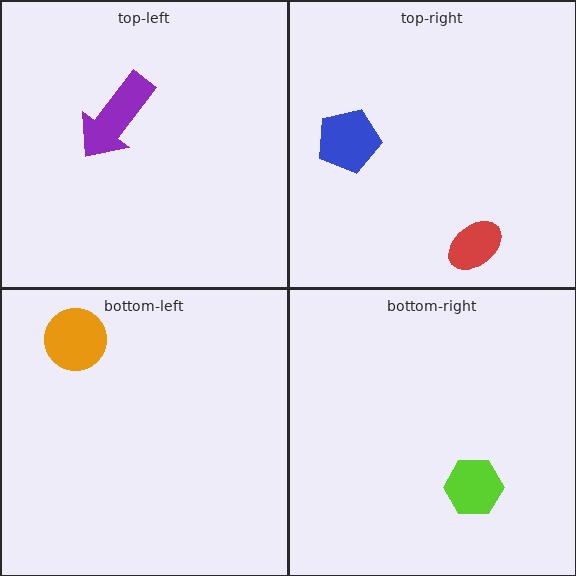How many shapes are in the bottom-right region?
1.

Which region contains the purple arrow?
The top-left region.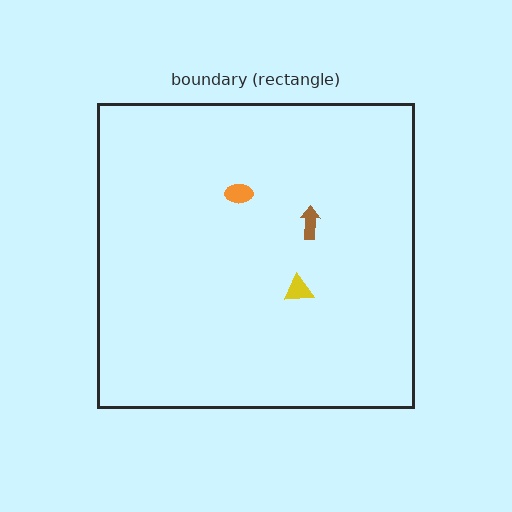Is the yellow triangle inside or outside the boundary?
Inside.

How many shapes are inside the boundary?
3 inside, 0 outside.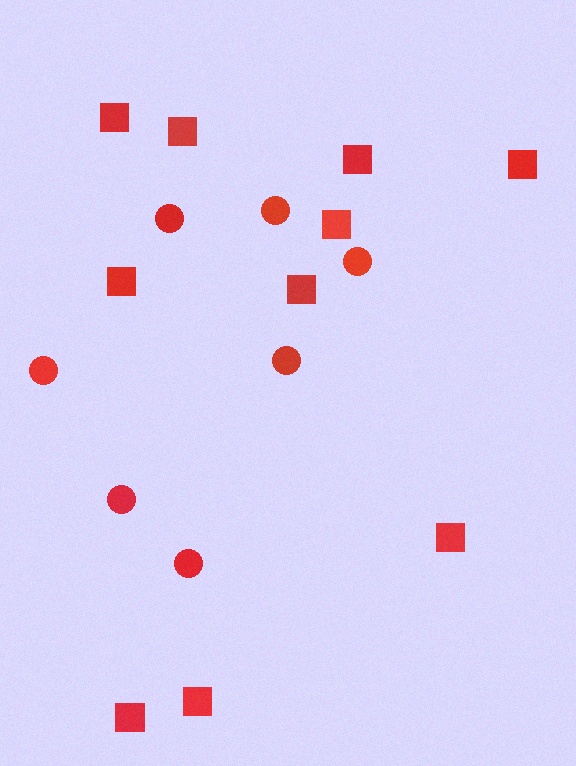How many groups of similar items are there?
There are 2 groups: one group of circles (7) and one group of squares (10).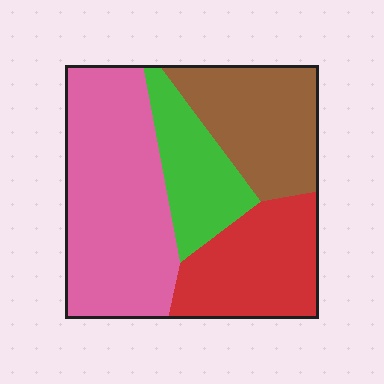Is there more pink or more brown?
Pink.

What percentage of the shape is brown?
Brown takes up less than a quarter of the shape.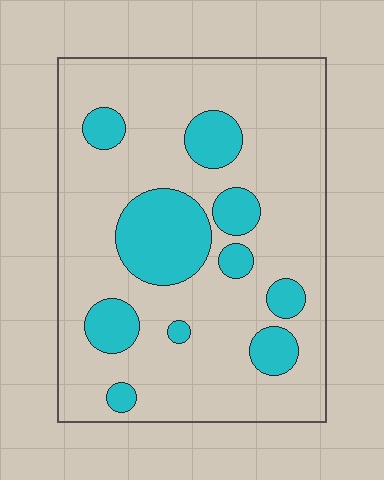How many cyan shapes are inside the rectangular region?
10.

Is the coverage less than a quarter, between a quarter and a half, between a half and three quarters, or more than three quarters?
Less than a quarter.